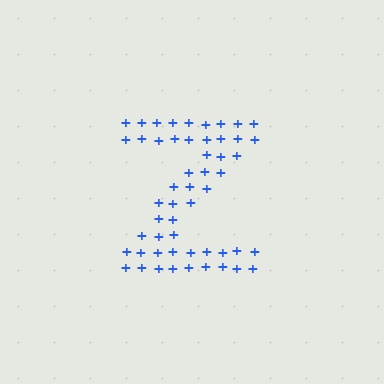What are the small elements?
The small elements are plus signs.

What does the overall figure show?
The overall figure shows the letter Z.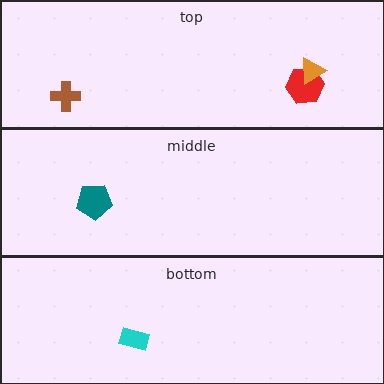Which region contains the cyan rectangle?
The bottom region.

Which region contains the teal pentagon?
The middle region.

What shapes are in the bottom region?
The cyan rectangle.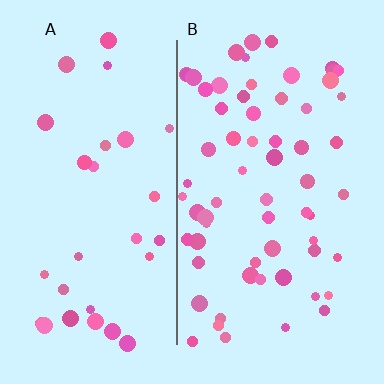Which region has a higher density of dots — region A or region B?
B (the right).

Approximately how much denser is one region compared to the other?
Approximately 2.2× — region B over region A.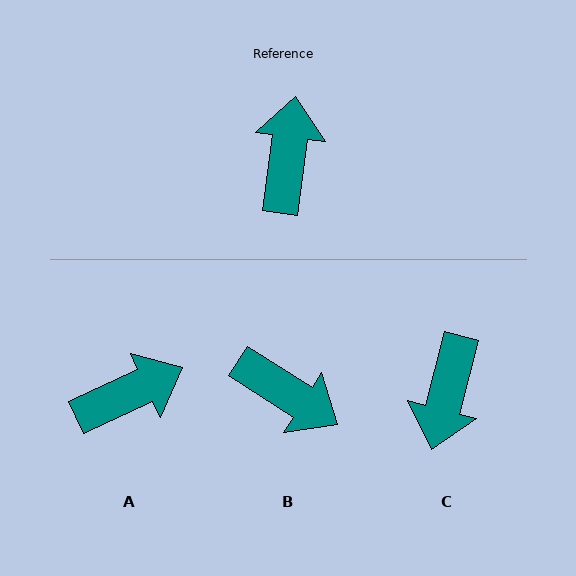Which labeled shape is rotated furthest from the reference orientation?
C, about 173 degrees away.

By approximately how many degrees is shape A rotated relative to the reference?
Approximately 57 degrees clockwise.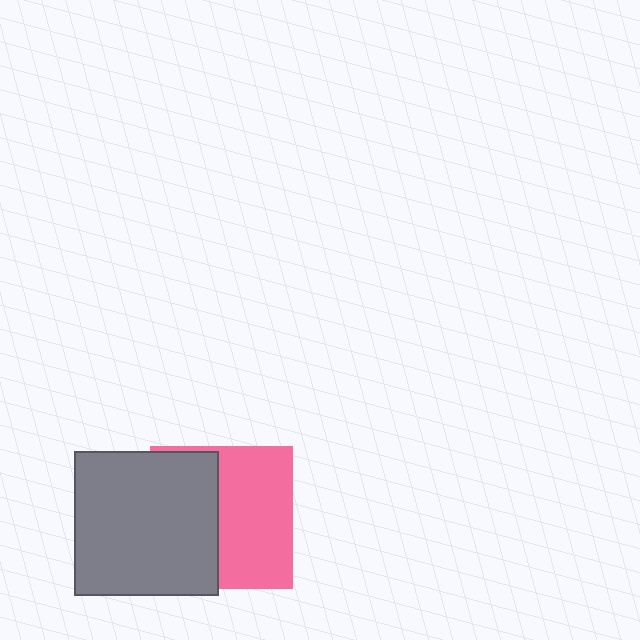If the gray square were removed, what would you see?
You would see the complete pink square.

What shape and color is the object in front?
The object in front is a gray square.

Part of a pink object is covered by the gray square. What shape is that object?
It is a square.